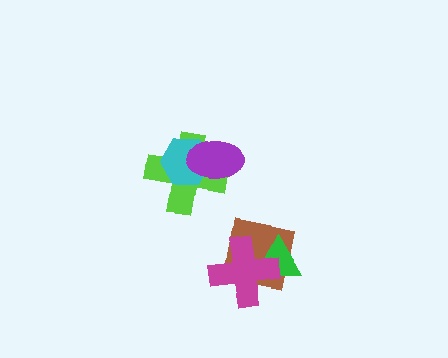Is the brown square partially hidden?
Yes, it is partially covered by another shape.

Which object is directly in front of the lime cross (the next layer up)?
The cyan hexagon is directly in front of the lime cross.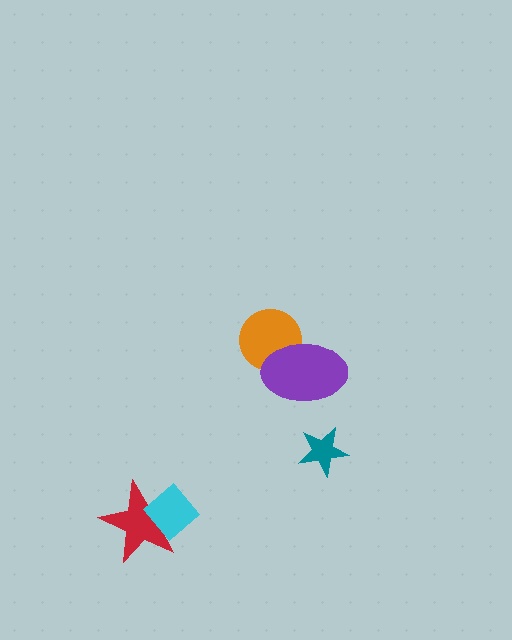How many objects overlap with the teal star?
0 objects overlap with the teal star.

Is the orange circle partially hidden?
Yes, it is partially covered by another shape.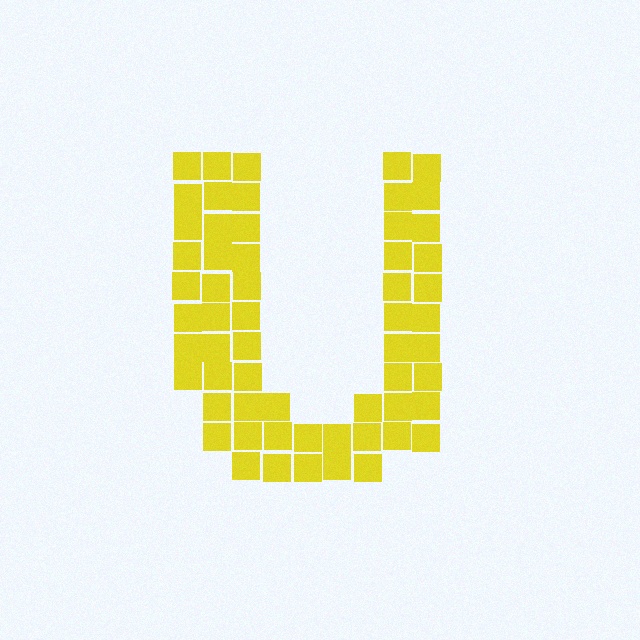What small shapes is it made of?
It is made of small squares.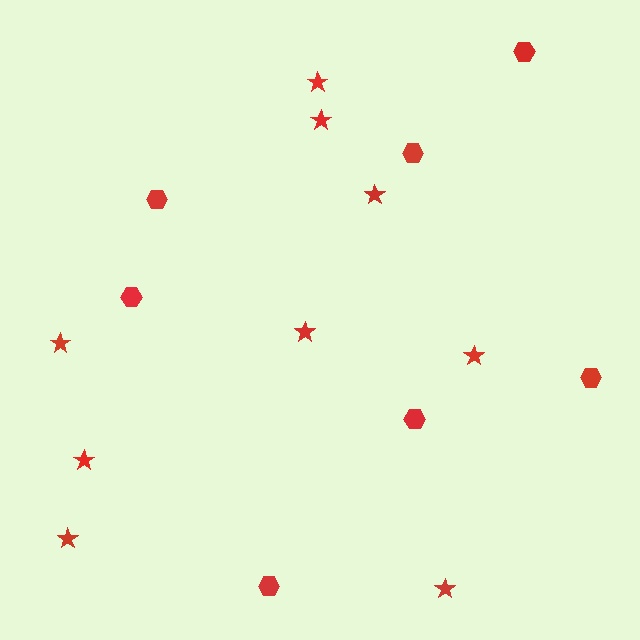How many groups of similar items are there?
There are 2 groups: one group of hexagons (7) and one group of stars (9).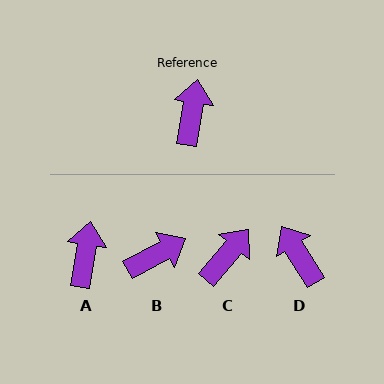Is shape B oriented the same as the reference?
No, it is off by about 52 degrees.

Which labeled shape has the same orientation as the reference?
A.